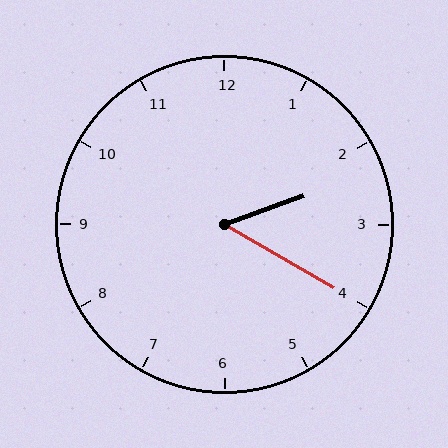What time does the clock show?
2:20.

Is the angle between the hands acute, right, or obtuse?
It is acute.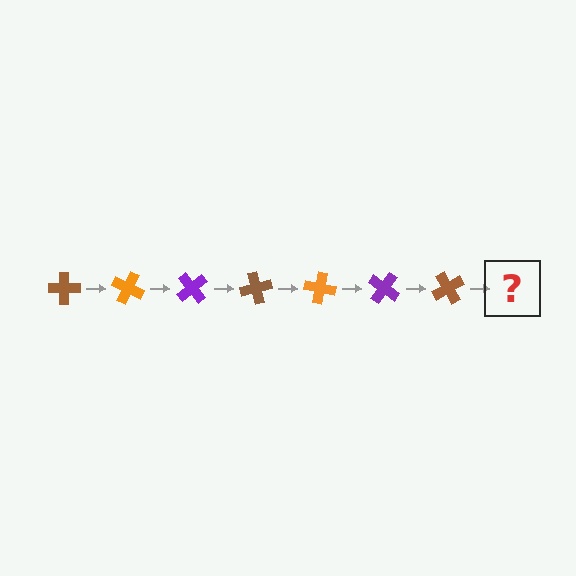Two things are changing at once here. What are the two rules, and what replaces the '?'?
The two rules are that it rotates 25 degrees each step and the color cycles through brown, orange, and purple. The '?' should be an orange cross, rotated 175 degrees from the start.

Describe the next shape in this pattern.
It should be an orange cross, rotated 175 degrees from the start.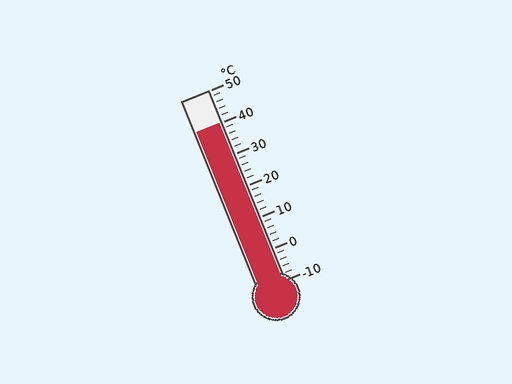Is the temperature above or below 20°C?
The temperature is above 20°C.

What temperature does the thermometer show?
The thermometer shows approximately 40°C.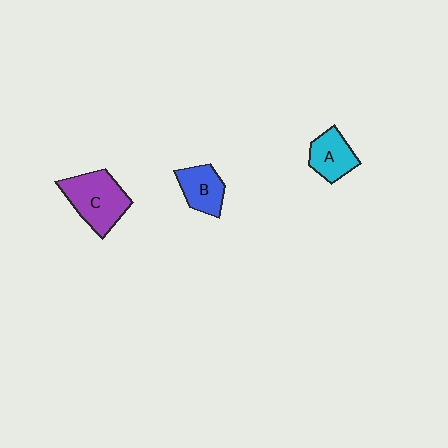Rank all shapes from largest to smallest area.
From largest to smallest: C (purple), A (cyan), B (blue).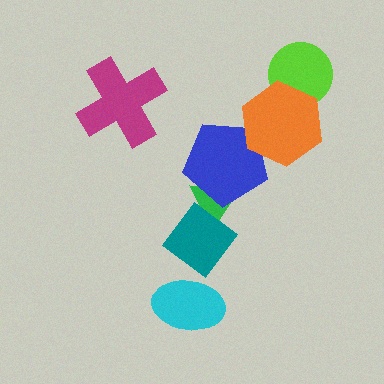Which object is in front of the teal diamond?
The cyan ellipse is in front of the teal diamond.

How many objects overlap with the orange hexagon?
2 objects overlap with the orange hexagon.